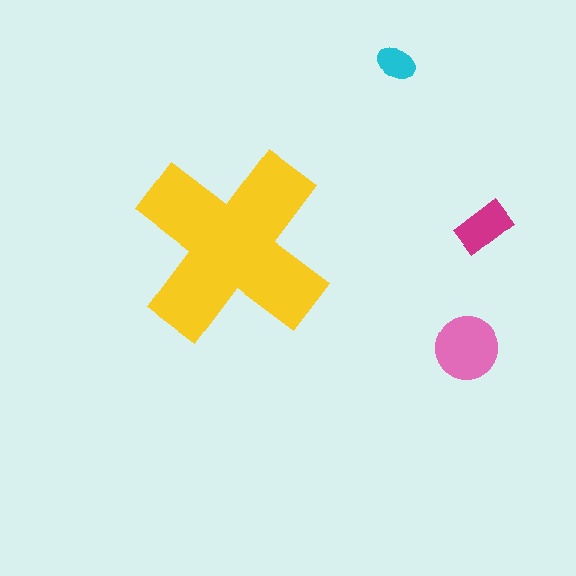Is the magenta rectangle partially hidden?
No, the magenta rectangle is fully visible.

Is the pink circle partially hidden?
No, the pink circle is fully visible.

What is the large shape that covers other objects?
A yellow cross.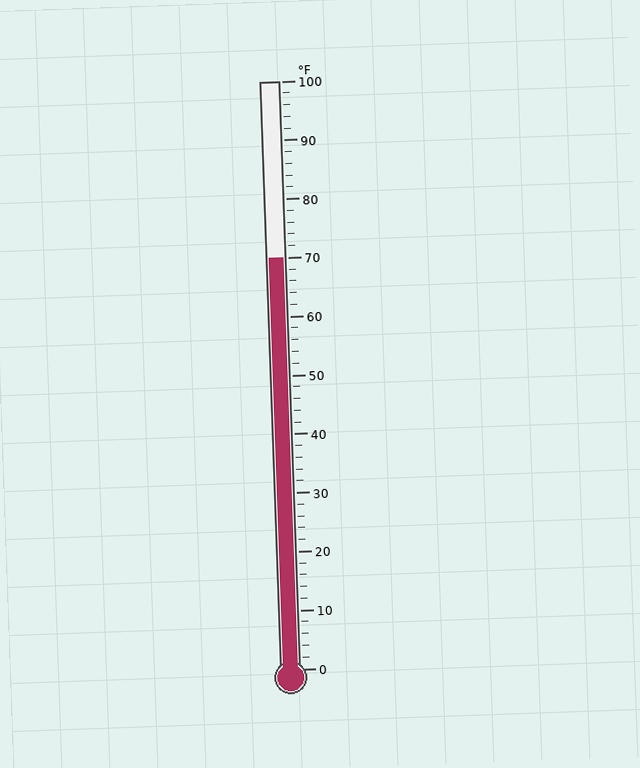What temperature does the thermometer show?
The thermometer shows approximately 70°F.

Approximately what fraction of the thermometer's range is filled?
The thermometer is filled to approximately 70% of its range.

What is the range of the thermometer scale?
The thermometer scale ranges from 0°F to 100°F.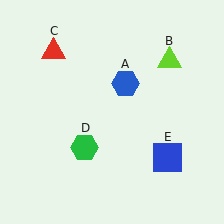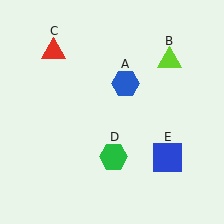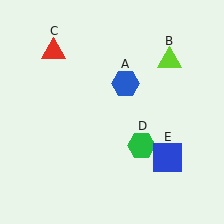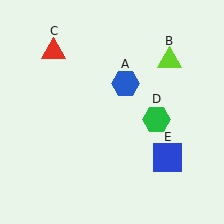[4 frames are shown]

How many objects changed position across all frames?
1 object changed position: green hexagon (object D).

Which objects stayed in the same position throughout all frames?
Blue hexagon (object A) and lime triangle (object B) and red triangle (object C) and blue square (object E) remained stationary.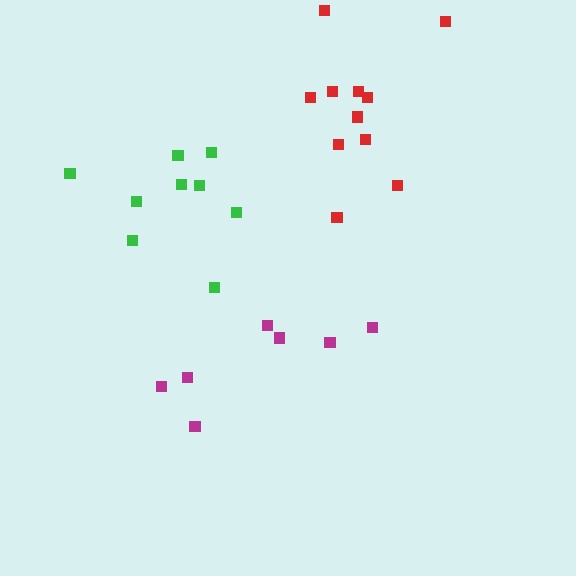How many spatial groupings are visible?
There are 3 spatial groupings.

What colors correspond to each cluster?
The clusters are colored: magenta, green, red.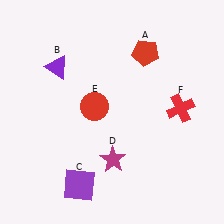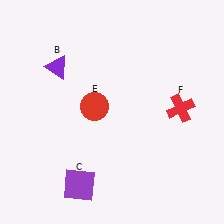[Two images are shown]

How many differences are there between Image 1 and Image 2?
There are 2 differences between the two images.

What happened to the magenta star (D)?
The magenta star (D) was removed in Image 2. It was in the bottom-right area of Image 1.